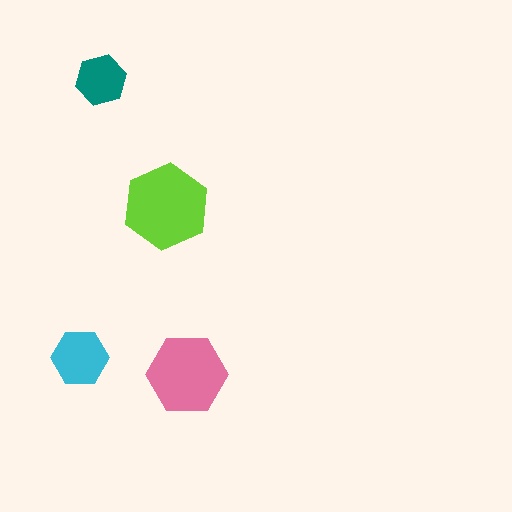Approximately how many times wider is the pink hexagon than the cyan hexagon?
About 1.5 times wider.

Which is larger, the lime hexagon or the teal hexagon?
The lime one.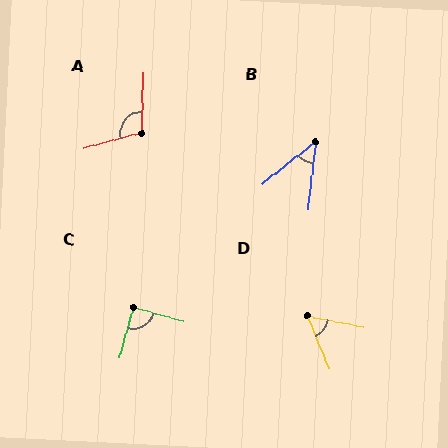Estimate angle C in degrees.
Approximately 90 degrees.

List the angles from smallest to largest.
B (45°), D (57°), C (90°), A (107°).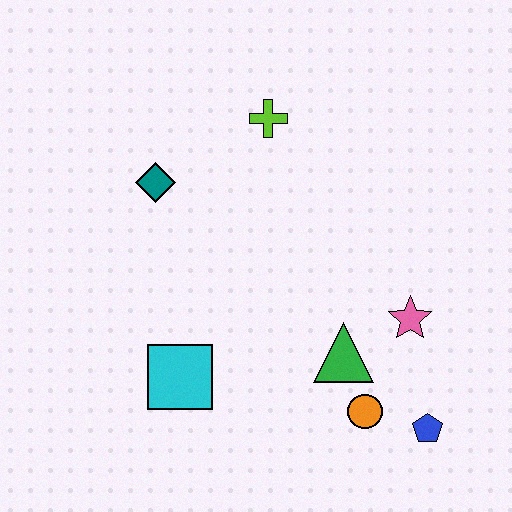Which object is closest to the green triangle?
The orange circle is closest to the green triangle.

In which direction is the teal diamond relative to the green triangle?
The teal diamond is to the left of the green triangle.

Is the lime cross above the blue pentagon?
Yes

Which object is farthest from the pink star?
The teal diamond is farthest from the pink star.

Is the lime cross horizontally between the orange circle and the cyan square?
Yes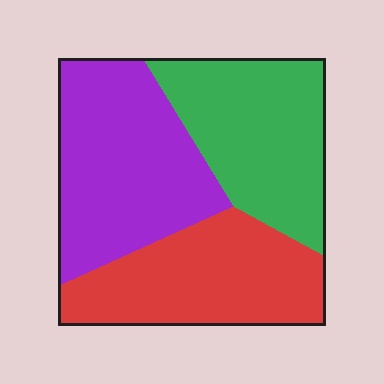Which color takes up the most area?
Purple, at roughly 35%.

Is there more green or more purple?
Purple.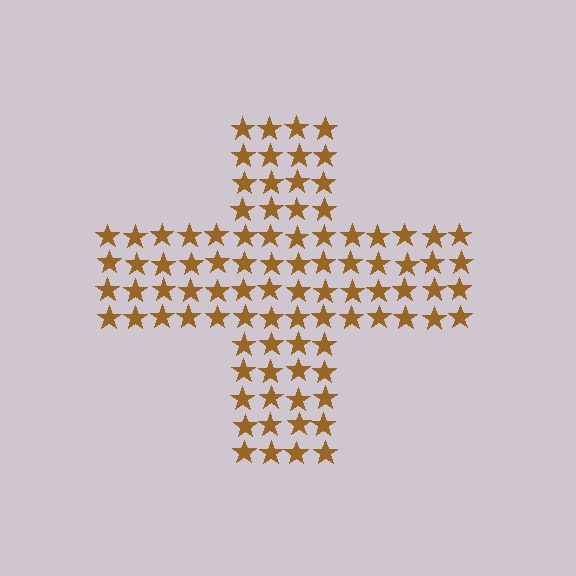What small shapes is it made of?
It is made of small stars.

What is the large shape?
The large shape is a cross.